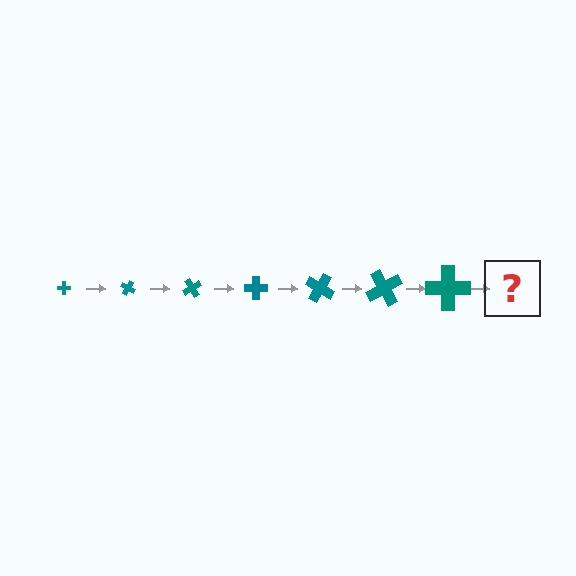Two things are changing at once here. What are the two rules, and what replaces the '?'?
The two rules are that the cross grows larger each step and it rotates 30 degrees each step. The '?' should be a cross, larger than the previous one and rotated 210 degrees from the start.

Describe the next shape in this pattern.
It should be a cross, larger than the previous one and rotated 210 degrees from the start.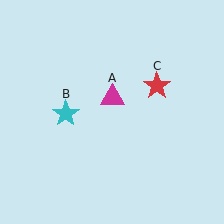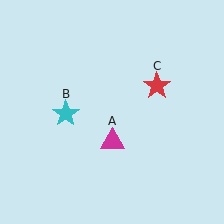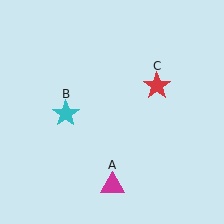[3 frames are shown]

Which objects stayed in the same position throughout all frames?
Cyan star (object B) and red star (object C) remained stationary.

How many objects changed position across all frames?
1 object changed position: magenta triangle (object A).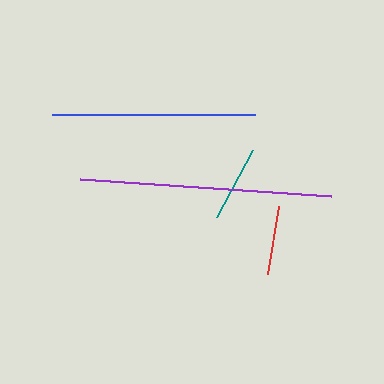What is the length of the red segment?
The red segment is approximately 69 pixels long.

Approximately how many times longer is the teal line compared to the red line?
The teal line is approximately 1.1 times the length of the red line.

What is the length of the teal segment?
The teal segment is approximately 76 pixels long.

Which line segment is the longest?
The purple line is the longest at approximately 252 pixels.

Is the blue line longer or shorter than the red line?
The blue line is longer than the red line.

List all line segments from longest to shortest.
From longest to shortest: purple, blue, teal, red.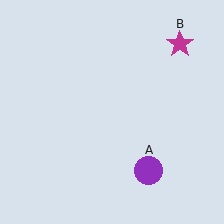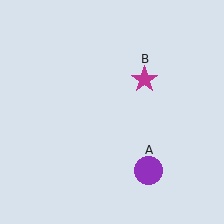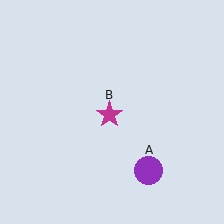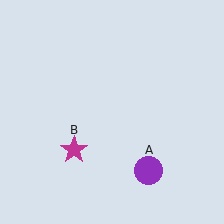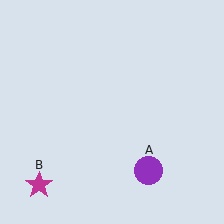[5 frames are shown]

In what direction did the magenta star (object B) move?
The magenta star (object B) moved down and to the left.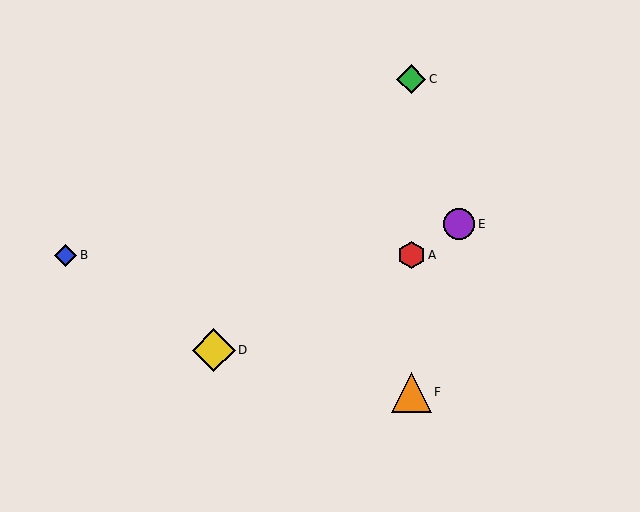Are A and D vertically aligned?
No, A is at x≈411 and D is at x≈214.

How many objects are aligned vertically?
3 objects (A, C, F) are aligned vertically.